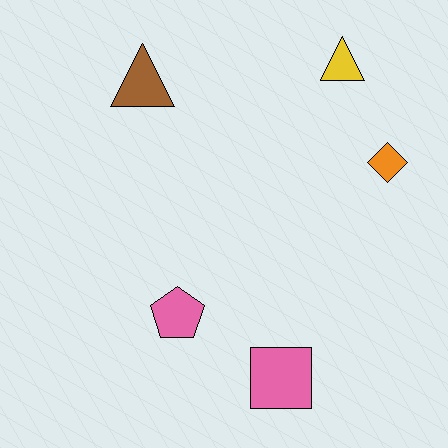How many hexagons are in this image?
There are no hexagons.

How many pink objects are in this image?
There are 2 pink objects.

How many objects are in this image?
There are 5 objects.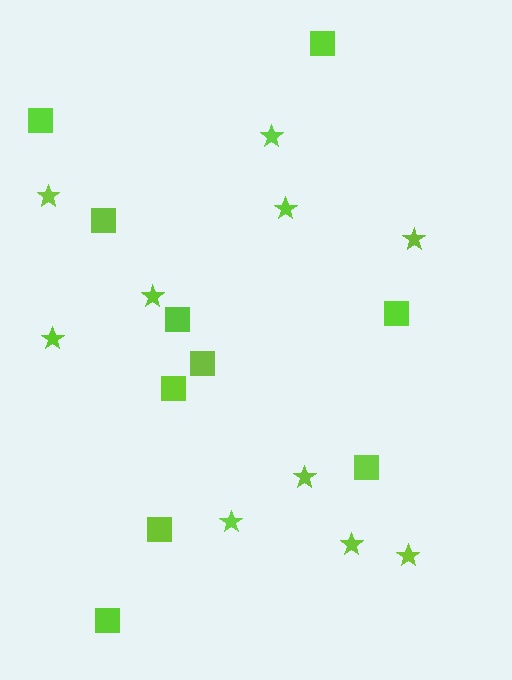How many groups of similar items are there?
There are 2 groups: one group of squares (10) and one group of stars (10).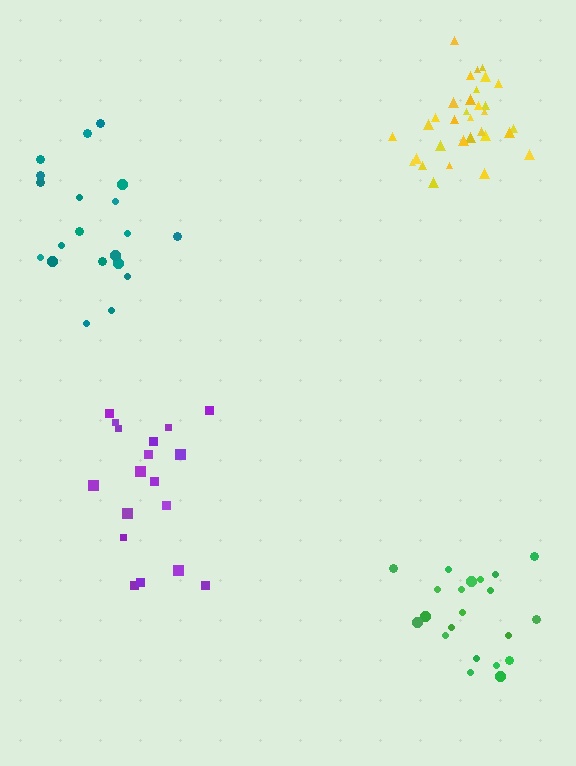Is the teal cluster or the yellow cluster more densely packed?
Yellow.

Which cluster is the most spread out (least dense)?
Purple.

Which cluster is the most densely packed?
Yellow.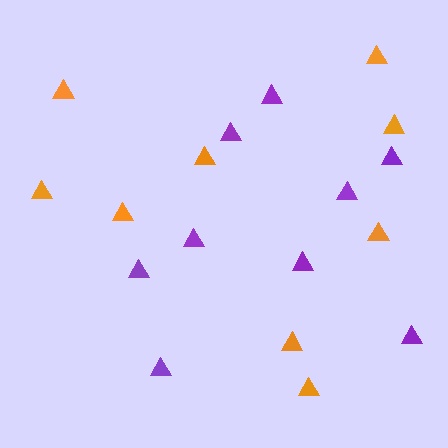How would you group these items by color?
There are 2 groups: one group of purple triangles (9) and one group of orange triangles (9).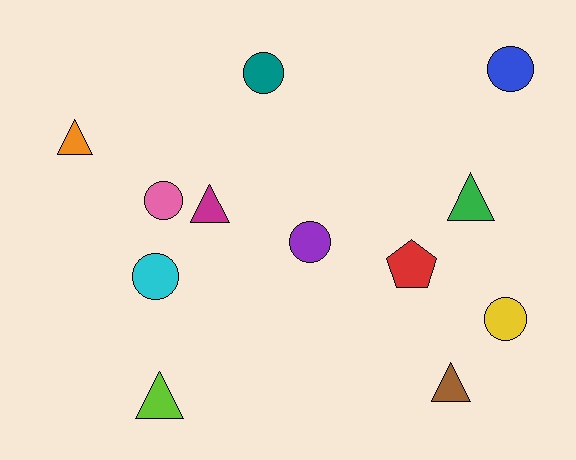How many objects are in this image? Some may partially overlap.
There are 12 objects.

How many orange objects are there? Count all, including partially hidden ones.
There is 1 orange object.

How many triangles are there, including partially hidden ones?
There are 5 triangles.